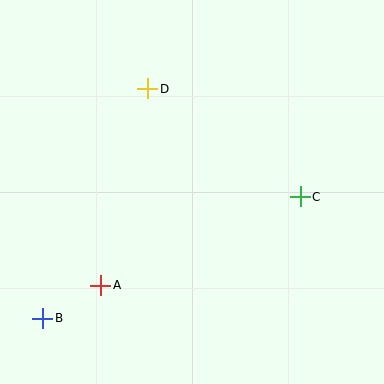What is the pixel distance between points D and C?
The distance between D and C is 187 pixels.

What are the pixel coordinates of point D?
Point D is at (148, 89).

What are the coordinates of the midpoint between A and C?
The midpoint between A and C is at (201, 241).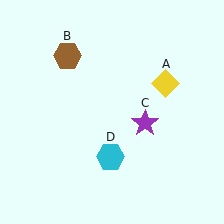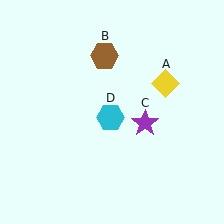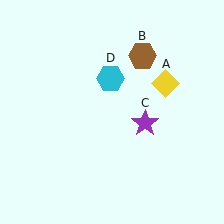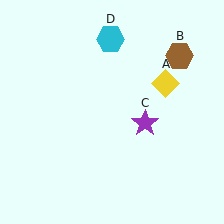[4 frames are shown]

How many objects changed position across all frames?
2 objects changed position: brown hexagon (object B), cyan hexagon (object D).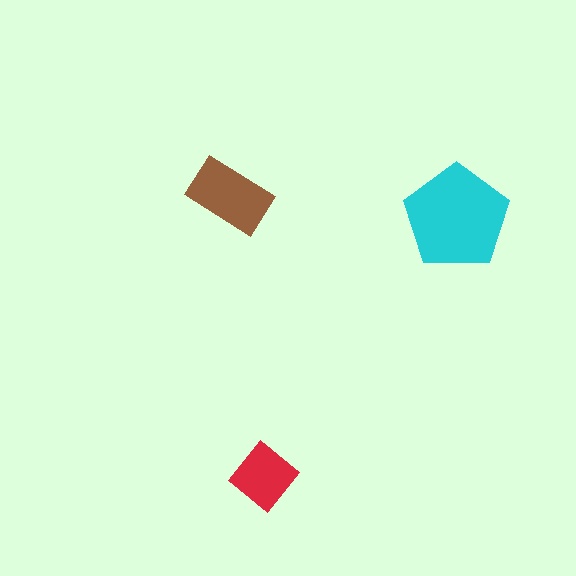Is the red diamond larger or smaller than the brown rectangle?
Smaller.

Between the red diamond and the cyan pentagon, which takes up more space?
The cyan pentagon.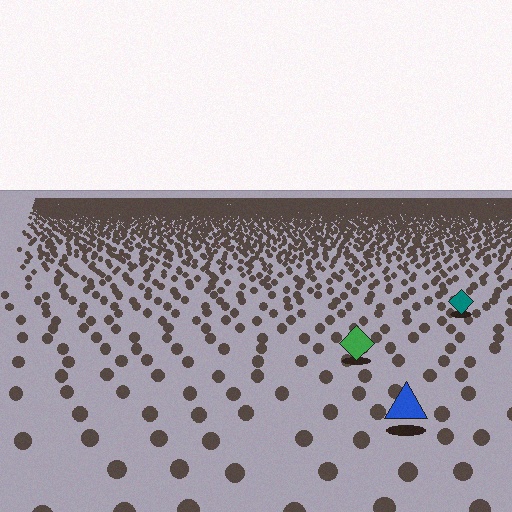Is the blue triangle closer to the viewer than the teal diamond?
Yes. The blue triangle is closer — you can tell from the texture gradient: the ground texture is coarser near it.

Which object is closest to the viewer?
The blue triangle is closest. The texture marks near it are larger and more spread out.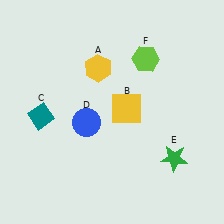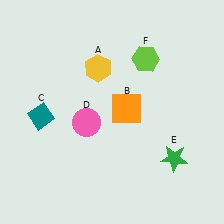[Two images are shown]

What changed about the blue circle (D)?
In Image 1, D is blue. In Image 2, it changed to pink.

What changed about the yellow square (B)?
In Image 1, B is yellow. In Image 2, it changed to orange.